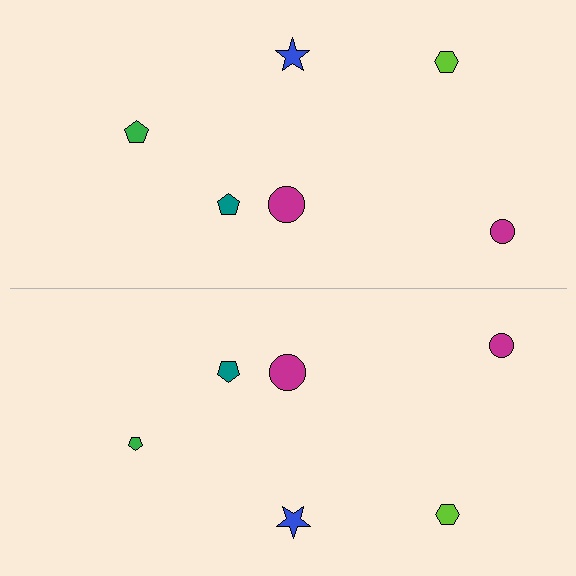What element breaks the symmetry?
The green pentagon on the bottom side has a different size than its mirror counterpart.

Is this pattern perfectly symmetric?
No, the pattern is not perfectly symmetric. The green pentagon on the bottom side has a different size than its mirror counterpart.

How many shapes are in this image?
There are 12 shapes in this image.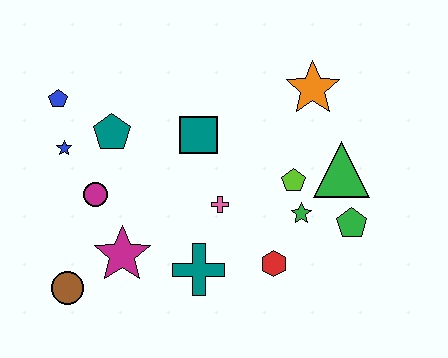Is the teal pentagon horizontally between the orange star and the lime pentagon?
No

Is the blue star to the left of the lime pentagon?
Yes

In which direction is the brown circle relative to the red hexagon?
The brown circle is to the left of the red hexagon.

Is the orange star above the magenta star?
Yes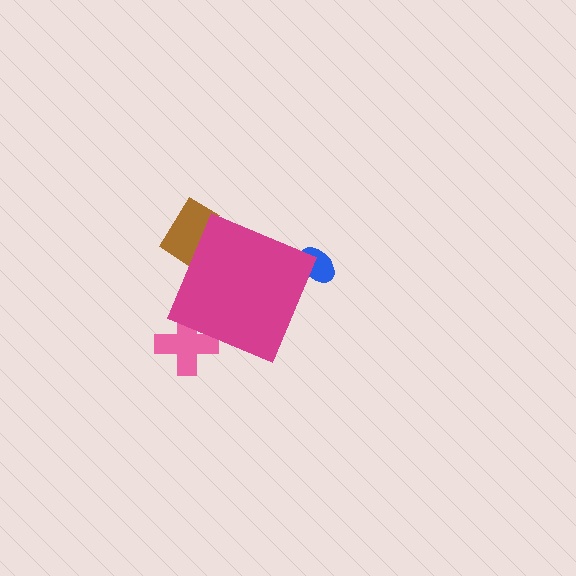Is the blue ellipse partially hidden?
Yes, the blue ellipse is partially hidden behind the magenta diamond.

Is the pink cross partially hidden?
Yes, the pink cross is partially hidden behind the magenta diamond.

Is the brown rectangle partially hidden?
Yes, the brown rectangle is partially hidden behind the magenta diamond.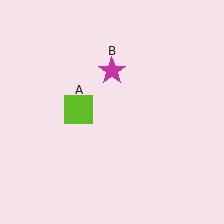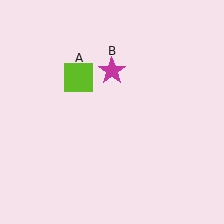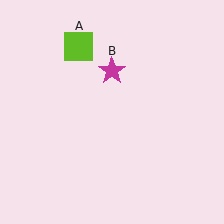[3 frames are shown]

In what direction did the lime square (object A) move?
The lime square (object A) moved up.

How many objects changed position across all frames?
1 object changed position: lime square (object A).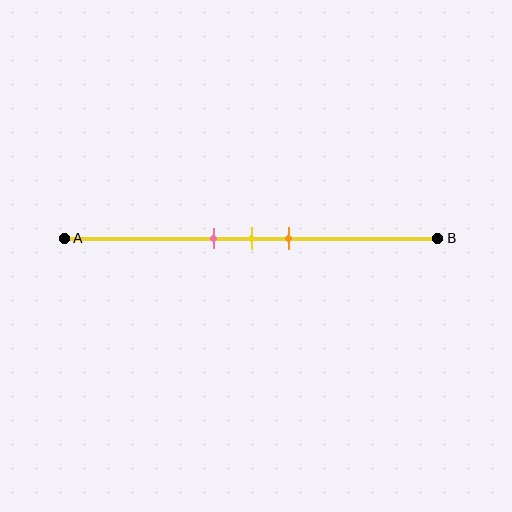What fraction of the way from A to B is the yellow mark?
The yellow mark is approximately 50% (0.5) of the way from A to B.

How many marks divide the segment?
There are 3 marks dividing the segment.